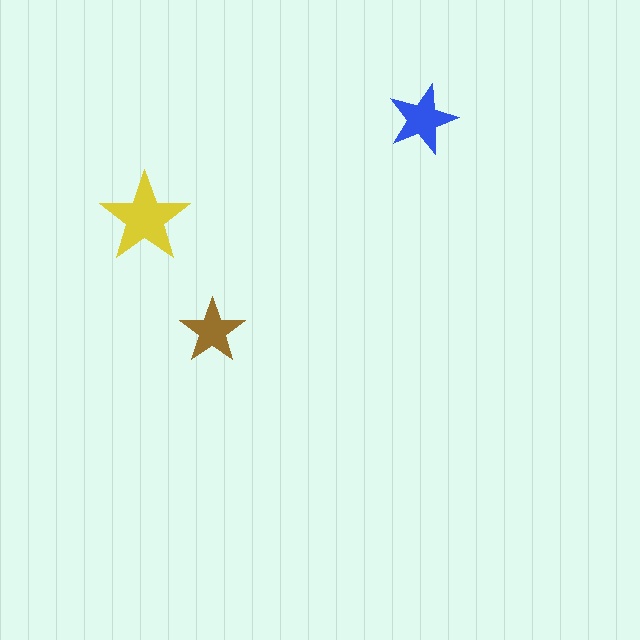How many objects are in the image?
There are 3 objects in the image.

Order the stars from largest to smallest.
the yellow one, the blue one, the brown one.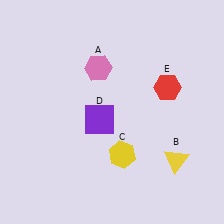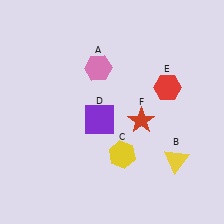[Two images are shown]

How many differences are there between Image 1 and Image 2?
There is 1 difference between the two images.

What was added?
A red star (F) was added in Image 2.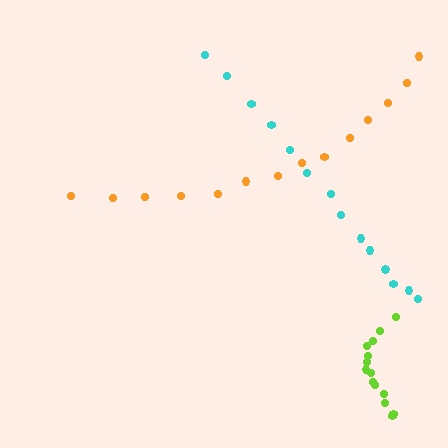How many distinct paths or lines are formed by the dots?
There are 3 distinct paths.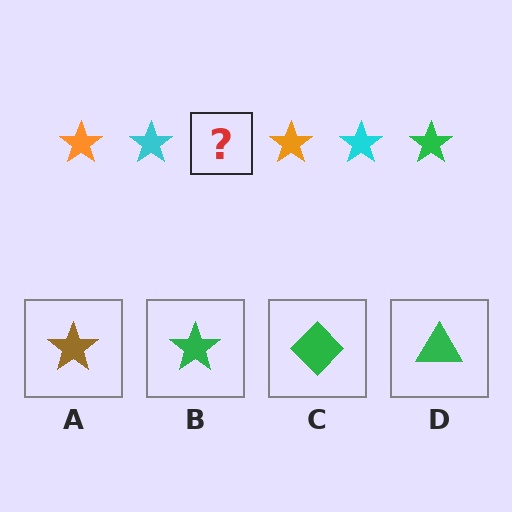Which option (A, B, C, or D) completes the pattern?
B.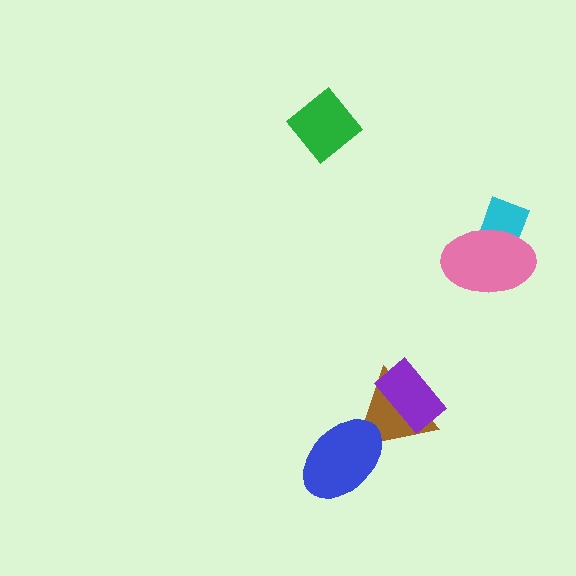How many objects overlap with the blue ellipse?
1 object overlaps with the blue ellipse.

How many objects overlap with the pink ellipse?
1 object overlaps with the pink ellipse.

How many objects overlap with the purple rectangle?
1 object overlaps with the purple rectangle.